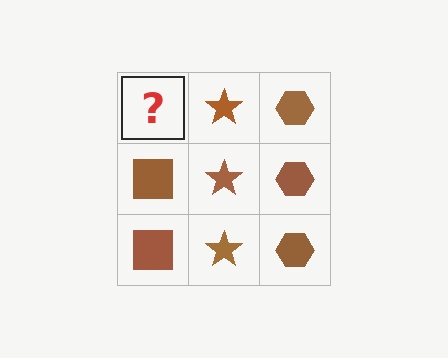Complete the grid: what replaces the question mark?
The question mark should be replaced with a brown square.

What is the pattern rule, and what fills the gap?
The rule is that each column has a consistent shape. The gap should be filled with a brown square.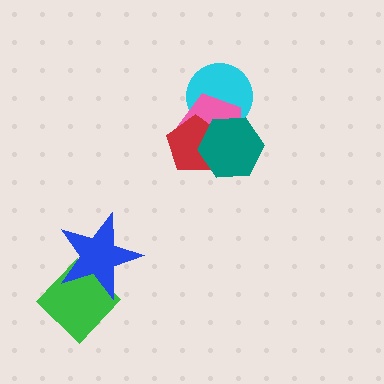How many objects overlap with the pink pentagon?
3 objects overlap with the pink pentagon.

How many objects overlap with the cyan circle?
3 objects overlap with the cyan circle.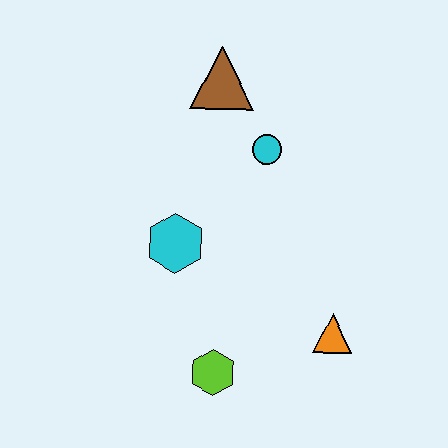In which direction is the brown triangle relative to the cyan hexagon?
The brown triangle is above the cyan hexagon.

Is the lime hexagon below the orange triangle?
Yes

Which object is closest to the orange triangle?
The lime hexagon is closest to the orange triangle.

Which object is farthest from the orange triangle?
The brown triangle is farthest from the orange triangle.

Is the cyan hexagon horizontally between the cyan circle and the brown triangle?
No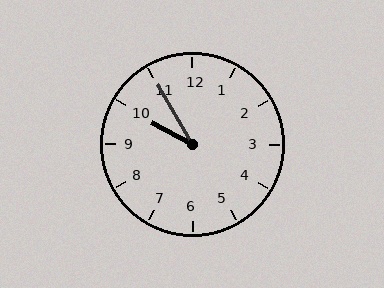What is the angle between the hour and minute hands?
Approximately 32 degrees.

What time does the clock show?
9:55.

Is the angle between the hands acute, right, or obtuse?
It is acute.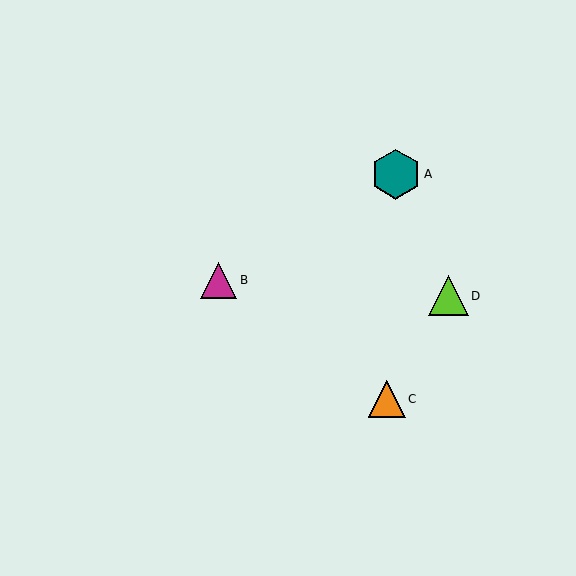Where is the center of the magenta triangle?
The center of the magenta triangle is at (219, 280).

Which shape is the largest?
The teal hexagon (labeled A) is the largest.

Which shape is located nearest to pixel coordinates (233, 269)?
The magenta triangle (labeled B) at (219, 280) is nearest to that location.